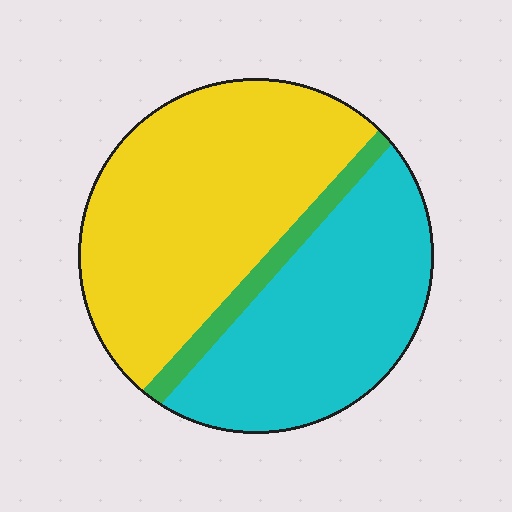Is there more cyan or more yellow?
Yellow.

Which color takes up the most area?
Yellow, at roughly 50%.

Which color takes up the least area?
Green, at roughly 5%.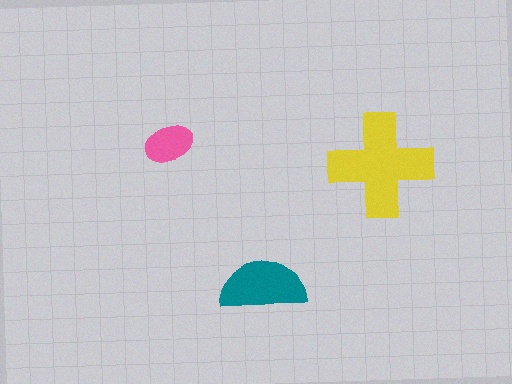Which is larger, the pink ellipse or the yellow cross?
The yellow cross.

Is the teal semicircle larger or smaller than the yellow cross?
Smaller.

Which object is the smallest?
The pink ellipse.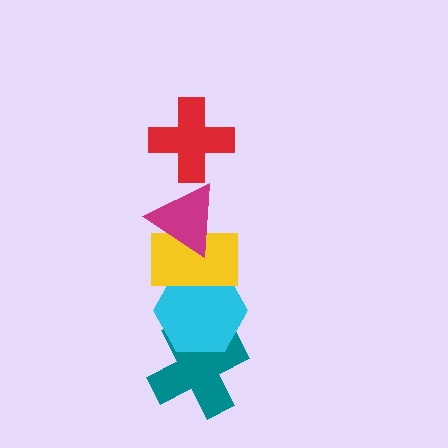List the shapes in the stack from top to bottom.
From top to bottom: the red cross, the magenta triangle, the yellow rectangle, the cyan hexagon, the teal cross.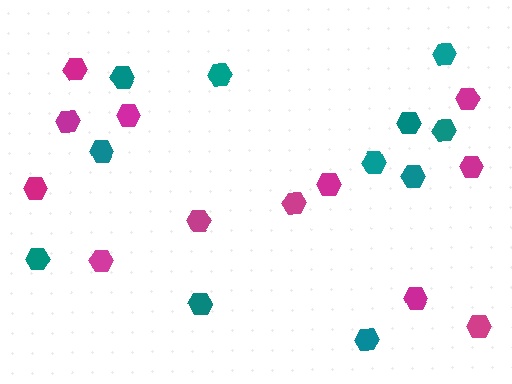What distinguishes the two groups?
There are 2 groups: one group of teal hexagons (11) and one group of magenta hexagons (12).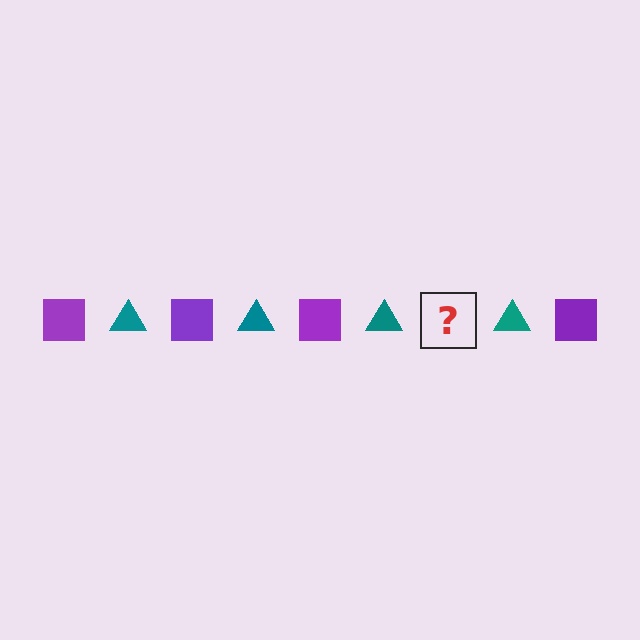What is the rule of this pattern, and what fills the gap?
The rule is that the pattern alternates between purple square and teal triangle. The gap should be filled with a purple square.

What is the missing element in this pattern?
The missing element is a purple square.